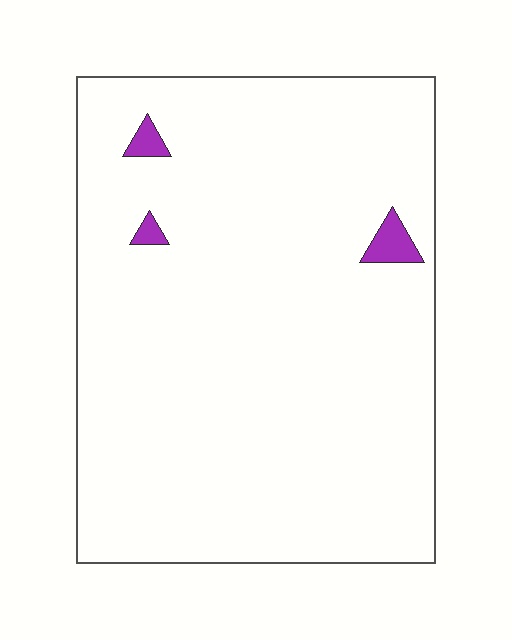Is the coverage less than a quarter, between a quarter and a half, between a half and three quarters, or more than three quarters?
Less than a quarter.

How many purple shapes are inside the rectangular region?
3.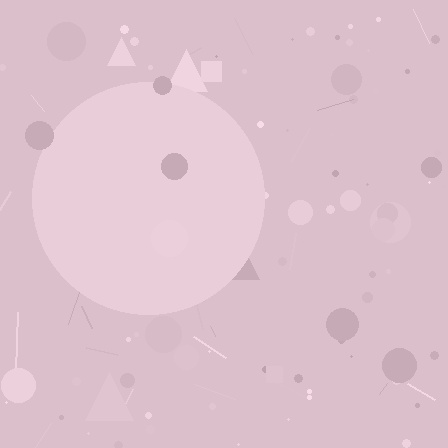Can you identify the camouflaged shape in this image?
The camouflaged shape is a circle.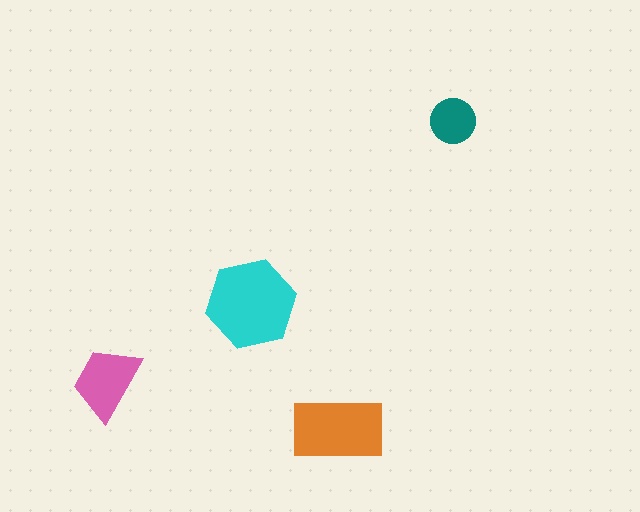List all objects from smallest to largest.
The teal circle, the pink trapezoid, the orange rectangle, the cyan hexagon.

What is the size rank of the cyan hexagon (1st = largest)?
1st.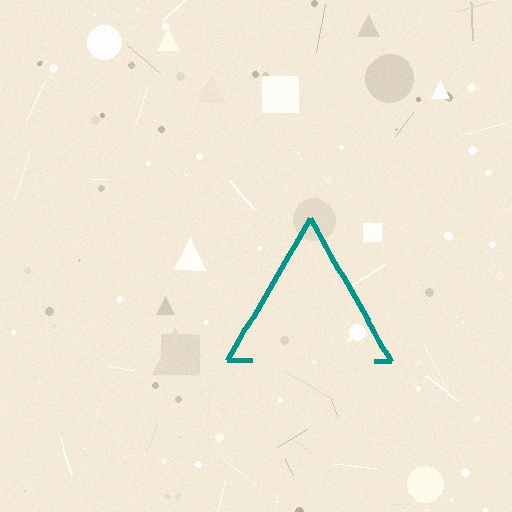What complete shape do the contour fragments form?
The contour fragments form a triangle.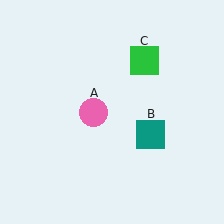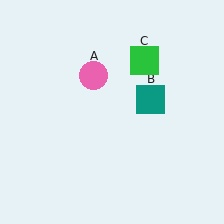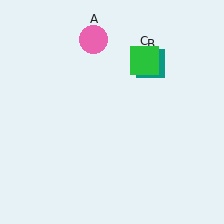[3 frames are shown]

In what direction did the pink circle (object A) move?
The pink circle (object A) moved up.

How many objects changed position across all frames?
2 objects changed position: pink circle (object A), teal square (object B).